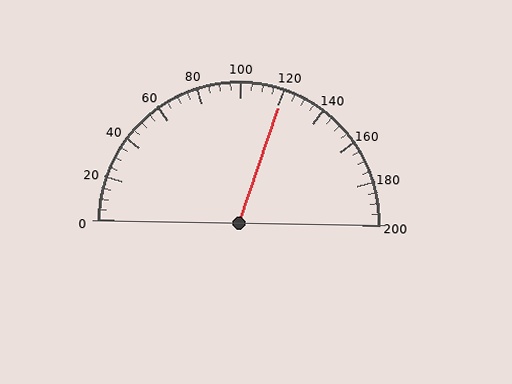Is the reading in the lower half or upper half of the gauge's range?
The reading is in the upper half of the range (0 to 200).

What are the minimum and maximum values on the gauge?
The gauge ranges from 0 to 200.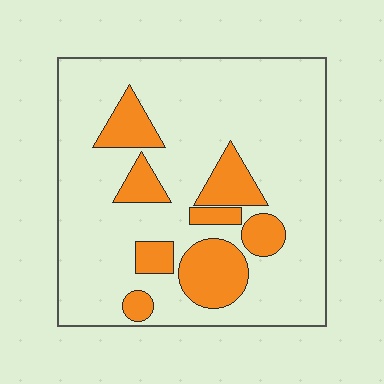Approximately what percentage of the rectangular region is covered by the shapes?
Approximately 20%.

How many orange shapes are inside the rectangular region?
8.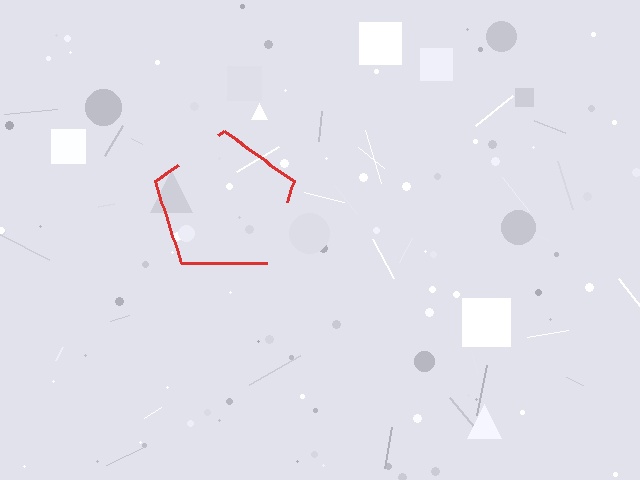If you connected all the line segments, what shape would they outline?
They would outline a pentagon.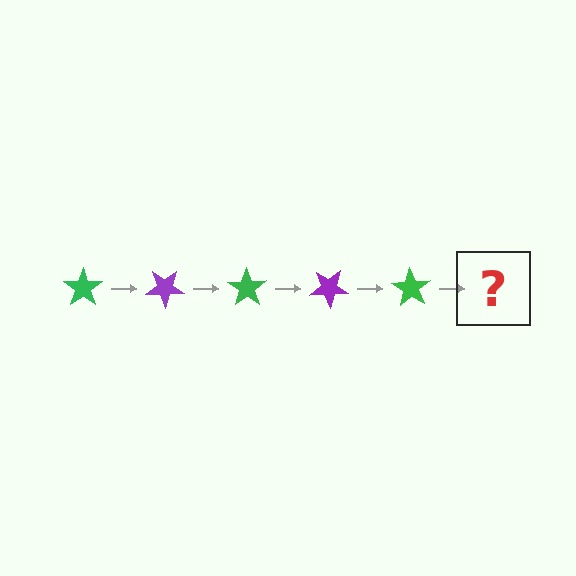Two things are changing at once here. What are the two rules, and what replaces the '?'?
The two rules are that it rotates 35 degrees each step and the color cycles through green and purple. The '?' should be a purple star, rotated 175 degrees from the start.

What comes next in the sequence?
The next element should be a purple star, rotated 175 degrees from the start.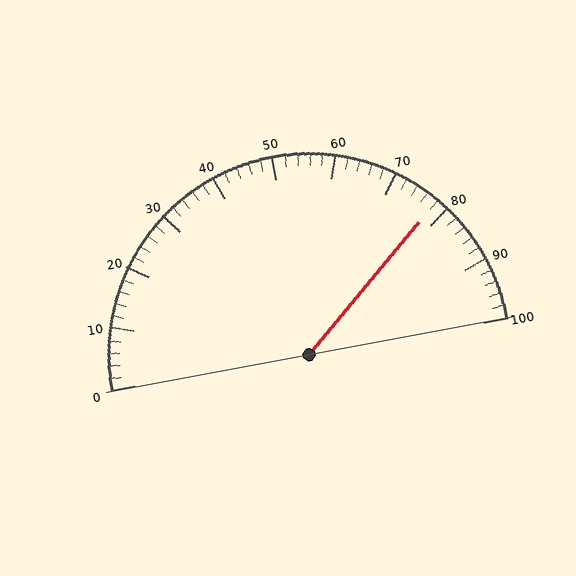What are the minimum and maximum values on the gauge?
The gauge ranges from 0 to 100.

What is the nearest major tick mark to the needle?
The nearest major tick mark is 80.